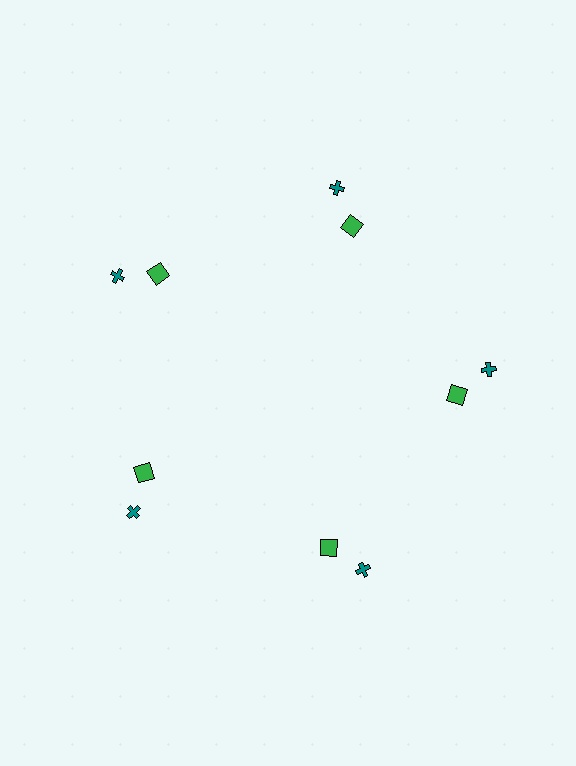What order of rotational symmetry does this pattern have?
This pattern has 5-fold rotational symmetry.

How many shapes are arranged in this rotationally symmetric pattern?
There are 10 shapes, arranged in 5 groups of 2.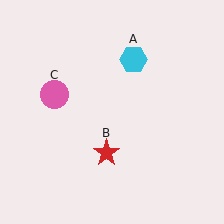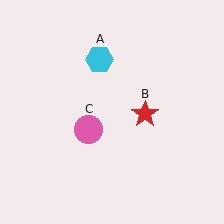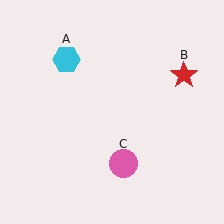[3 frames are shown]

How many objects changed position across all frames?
3 objects changed position: cyan hexagon (object A), red star (object B), pink circle (object C).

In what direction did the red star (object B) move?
The red star (object B) moved up and to the right.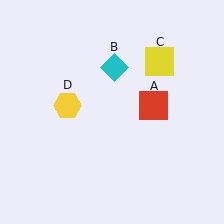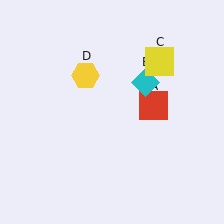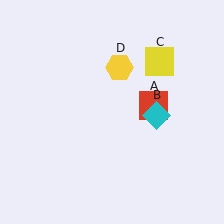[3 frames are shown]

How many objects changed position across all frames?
2 objects changed position: cyan diamond (object B), yellow hexagon (object D).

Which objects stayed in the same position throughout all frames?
Red square (object A) and yellow square (object C) remained stationary.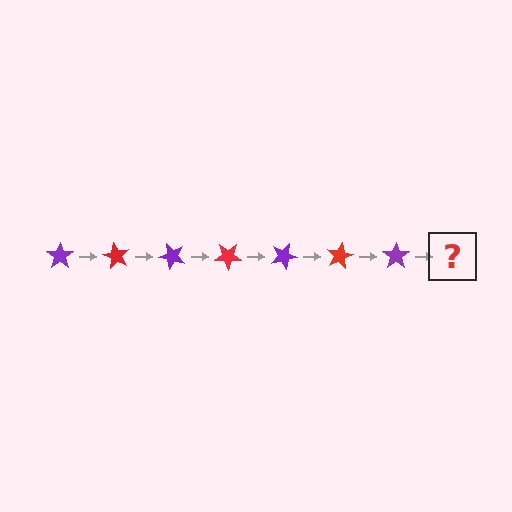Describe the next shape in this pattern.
It should be a red star, rotated 420 degrees from the start.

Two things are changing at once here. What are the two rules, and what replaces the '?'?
The two rules are that it rotates 60 degrees each step and the color cycles through purple and red. The '?' should be a red star, rotated 420 degrees from the start.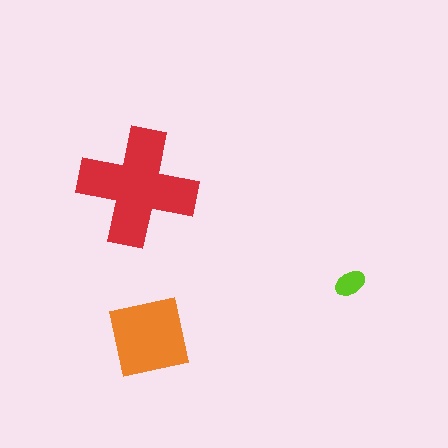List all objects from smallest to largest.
The lime ellipse, the orange square, the red cross.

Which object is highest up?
The red cross is topmost.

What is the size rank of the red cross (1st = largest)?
1st.